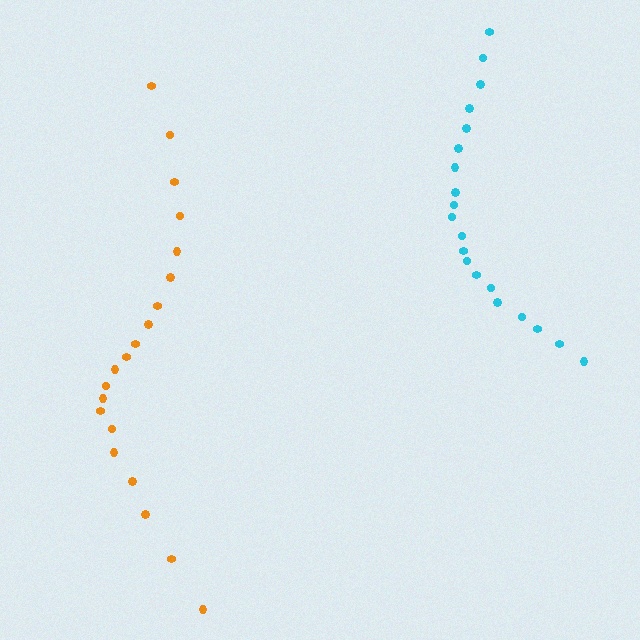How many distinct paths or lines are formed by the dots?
There are 2 distinct paths.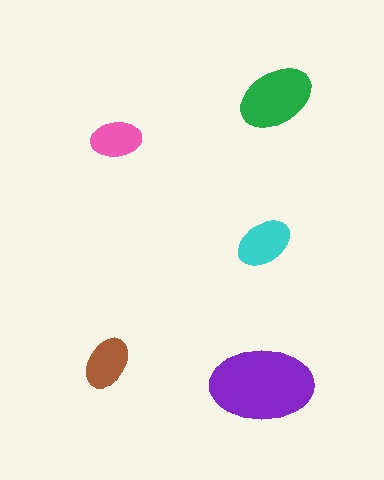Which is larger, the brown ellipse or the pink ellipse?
The brown one.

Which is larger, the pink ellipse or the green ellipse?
The green one.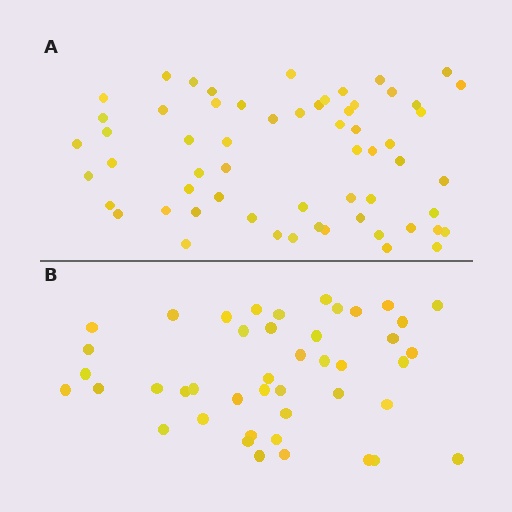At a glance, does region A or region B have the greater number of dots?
Region A (the top region) has more dots.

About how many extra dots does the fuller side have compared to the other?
Region A has approximately 15 more dots than region B.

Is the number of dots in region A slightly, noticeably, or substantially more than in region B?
Region A has noticeably more, but not dramatically so. The ratio is roughly 1.4 to 1.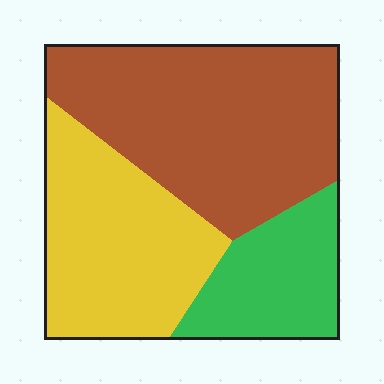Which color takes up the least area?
Green, at roughly 20%.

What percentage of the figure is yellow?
Yellow covers about 35% of the figure.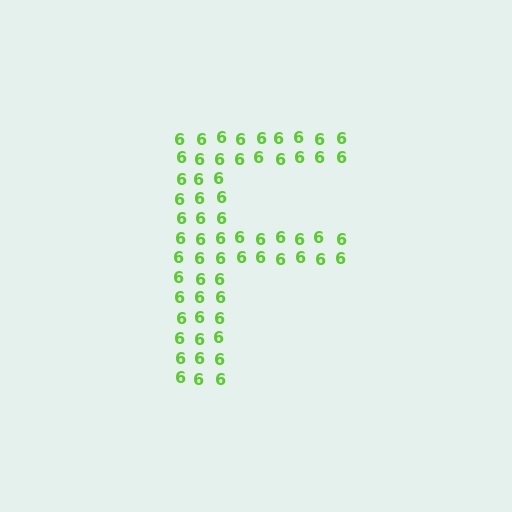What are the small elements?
The small elements are digit 6's.